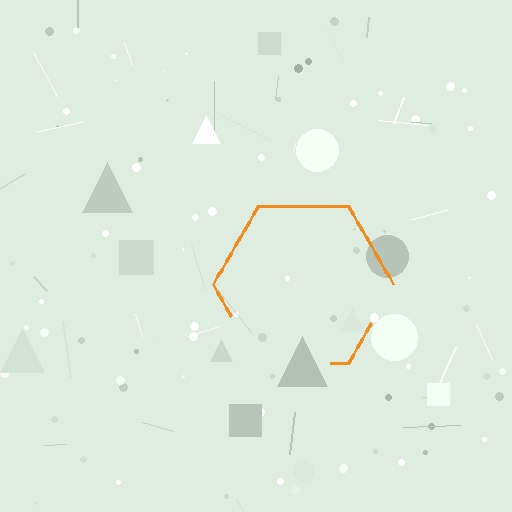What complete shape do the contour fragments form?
The contour fragments form a hexagon.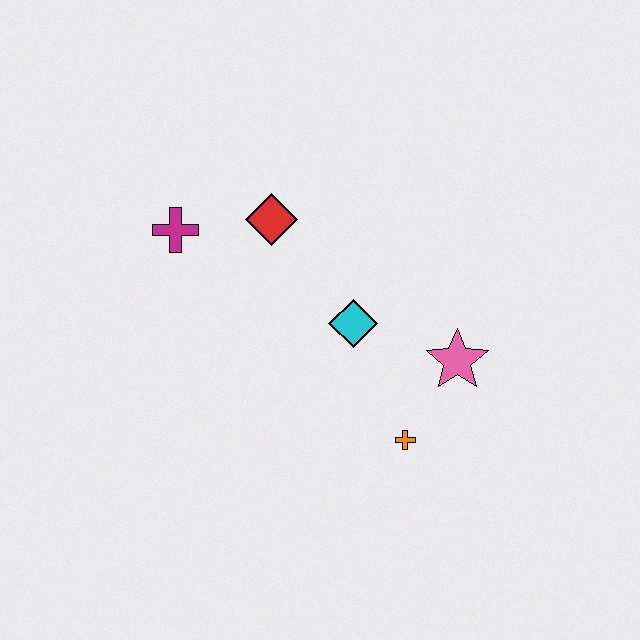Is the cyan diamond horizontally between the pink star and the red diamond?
Yes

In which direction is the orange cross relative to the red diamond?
The orange cross is below the red diamond.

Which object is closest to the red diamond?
The magenta cross is closest to the red diamond.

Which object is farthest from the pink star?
The magenta cross is farthest from the pink star.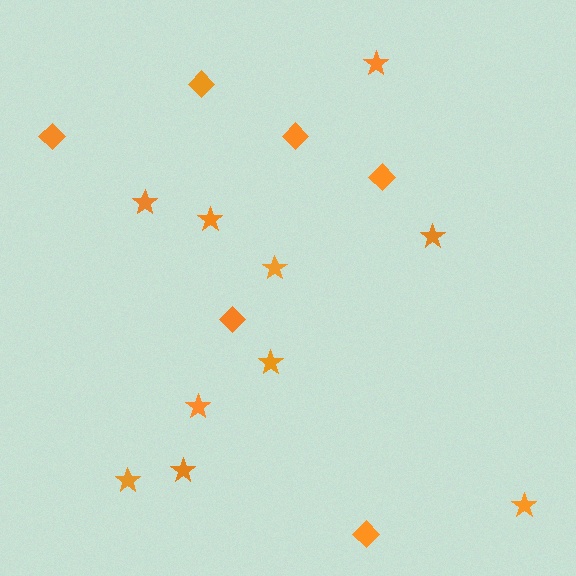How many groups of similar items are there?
There are 2 groups: one group of stars (10) and one group of diamonds (6).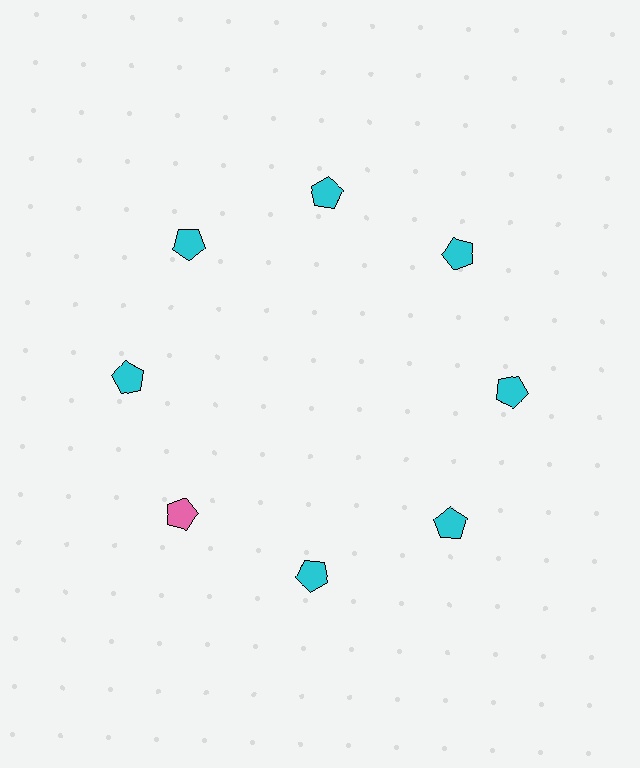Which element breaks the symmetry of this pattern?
The pink pentagon at roughly the 8 o'clock position breaks the symmetry. All other shapes are cyan pentagons.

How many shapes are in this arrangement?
There are 8 shapes arranged in a ring pattern.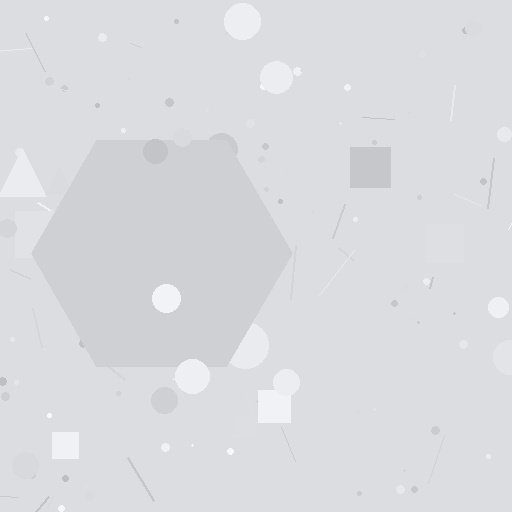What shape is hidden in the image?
A hexagon is hidden in the image.